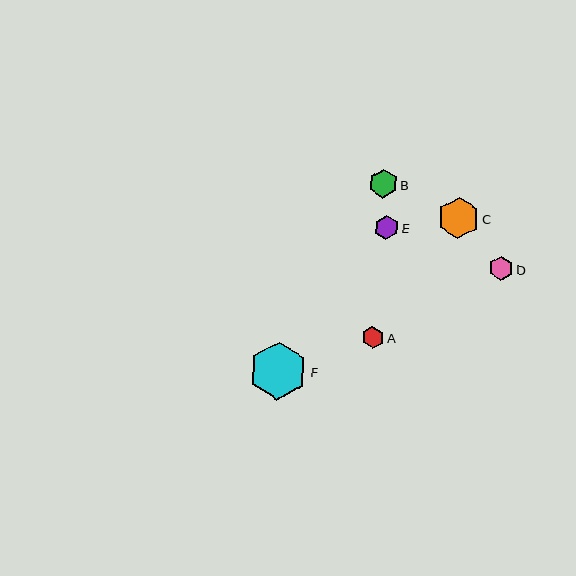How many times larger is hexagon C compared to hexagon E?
Hexagon C is approximately 1.7 times the size of hexagon E.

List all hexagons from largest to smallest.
From largest to smallest: F, C, B, D, E, A.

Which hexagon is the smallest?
Hexagon A is the smallest with a size of approximately 22 pixels.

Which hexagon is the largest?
Hexagon F is the largest with a size of approximately 58 pixels.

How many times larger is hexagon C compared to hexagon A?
Hexagon C is approximately 1.9 times the size of hexagon A.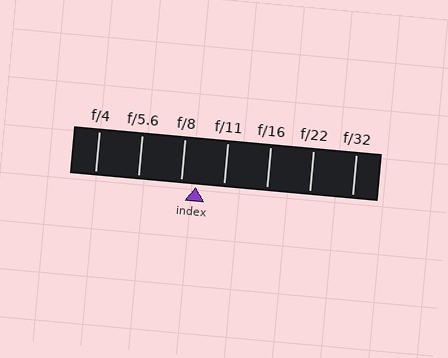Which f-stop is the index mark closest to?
The index mark is closest to f/8.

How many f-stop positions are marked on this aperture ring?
There are 7 f-stop positions marked.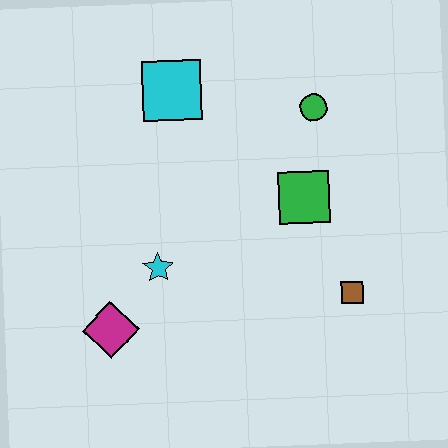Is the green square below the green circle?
Yes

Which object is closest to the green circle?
The green square is closest to the green circle.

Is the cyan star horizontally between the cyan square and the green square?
No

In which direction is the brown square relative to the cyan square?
The brown square is below the cyan square.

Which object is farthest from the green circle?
The magenta diamond is farthest from the green circle.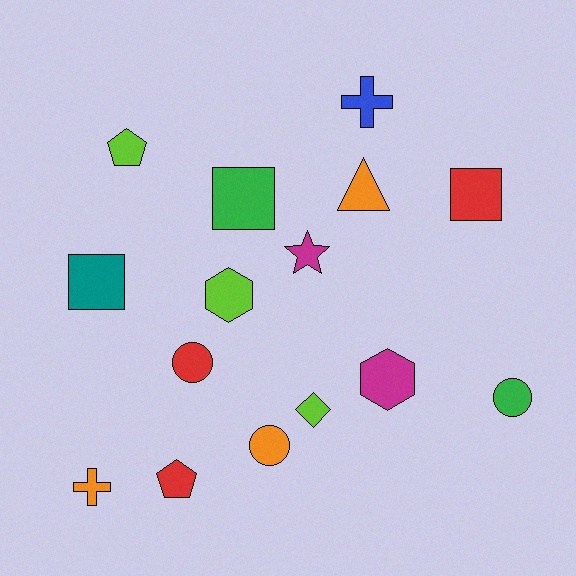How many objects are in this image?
There are 15 objects.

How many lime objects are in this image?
There are 3 lime objects.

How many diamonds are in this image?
There is 1 diamond.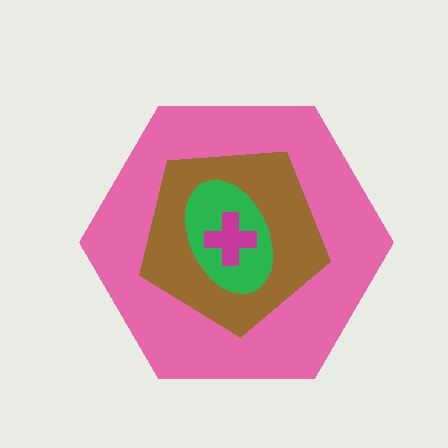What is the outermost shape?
The pink hexagon.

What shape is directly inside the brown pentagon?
The green ellipse.